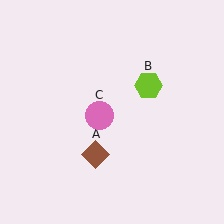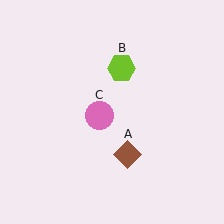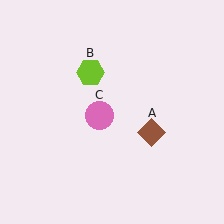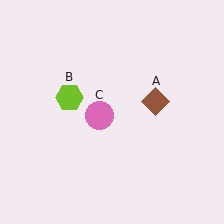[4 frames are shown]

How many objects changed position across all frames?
2 objects changed position: brown diamond (object A), lime hexagon (object B).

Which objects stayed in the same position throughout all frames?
Pink circle (object C) remained stationary.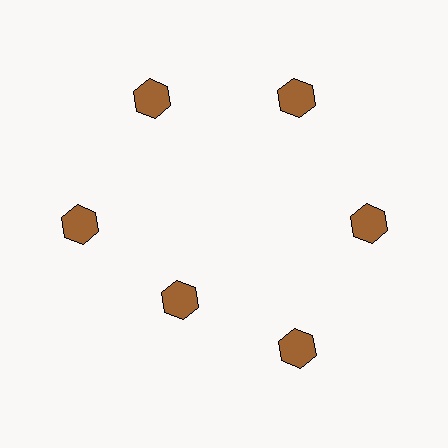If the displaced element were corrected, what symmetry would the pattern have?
It would have 6-fold rotational symmetry — the pattern would map onto itself every 60 degrees.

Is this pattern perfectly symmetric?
No. The 6 brown hexagons are arranged in a ring, but one element near the 7 o'clock position is pulled inward toward the center, breaking the 6-fold rotational symmetry.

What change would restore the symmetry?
The symmetry would be restored by moving it outward, back onto the ring so that all 6 hexagons sit at equal angles and equal distance from the center.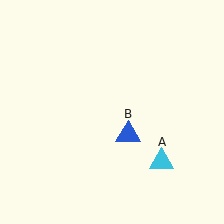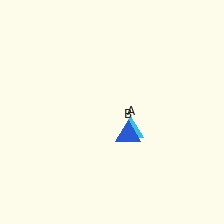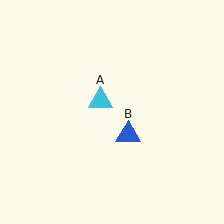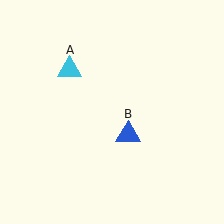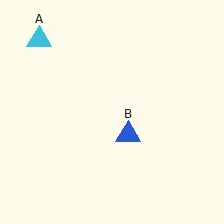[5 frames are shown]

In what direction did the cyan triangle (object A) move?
The cyan triangle (object A) moved up and to the left.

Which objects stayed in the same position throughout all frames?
Blue triangle (object B) remained stationary.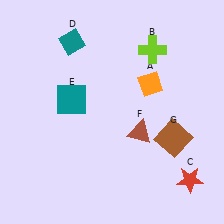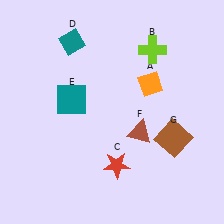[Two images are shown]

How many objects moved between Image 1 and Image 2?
1 object moved between the two images.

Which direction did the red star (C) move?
The red star (C) moved left.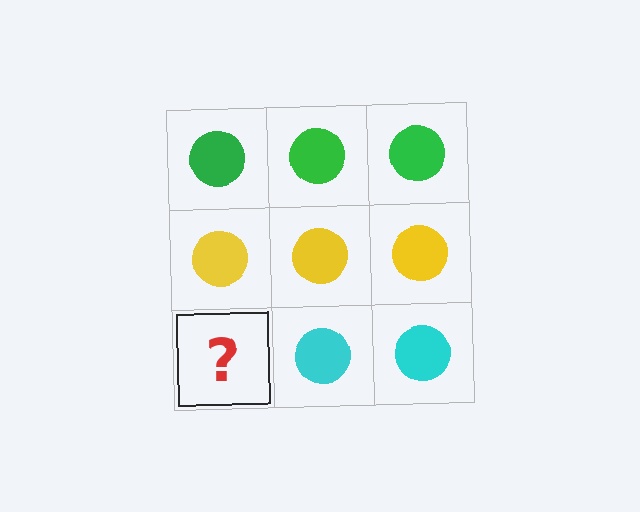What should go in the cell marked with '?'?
The missing cell should contain a cyan circle.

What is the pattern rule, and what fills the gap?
The rule is that each row has a consistent color. The gap should be filled with a cyan circle.